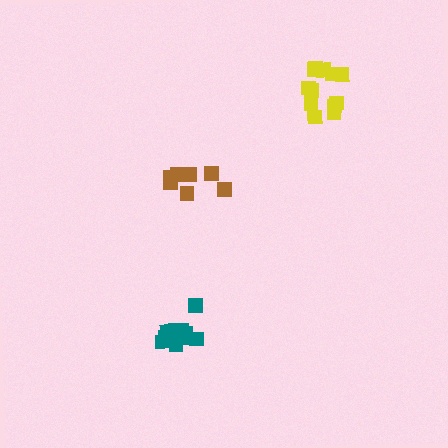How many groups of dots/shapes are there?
There are 3 groups.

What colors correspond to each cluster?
The clusters are colored: teal, yellow, brown.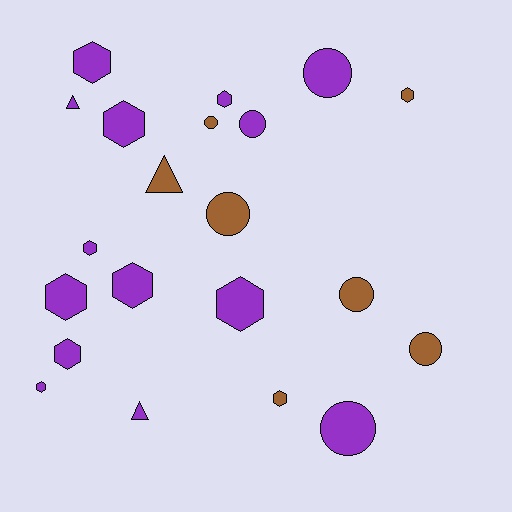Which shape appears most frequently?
Hexagon, with 11 objects.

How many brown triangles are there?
There is 1 brown triangle.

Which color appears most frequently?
Purple, with 14 objects.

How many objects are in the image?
There are 21 objects.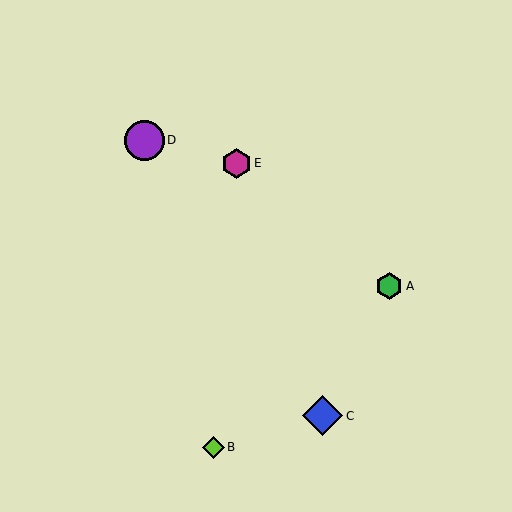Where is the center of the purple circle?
The center of the purple circle is at (145, 140).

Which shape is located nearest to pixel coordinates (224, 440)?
The lime diamond (labeled B) at (213, 447) is nearest to that location.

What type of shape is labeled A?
Shape A is a green hexagon.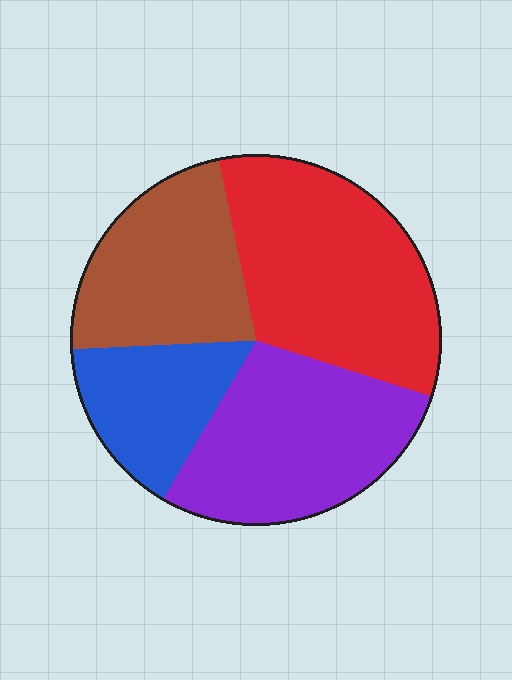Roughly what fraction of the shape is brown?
Brown takes up less than a quarter of the shape.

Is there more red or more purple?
Red.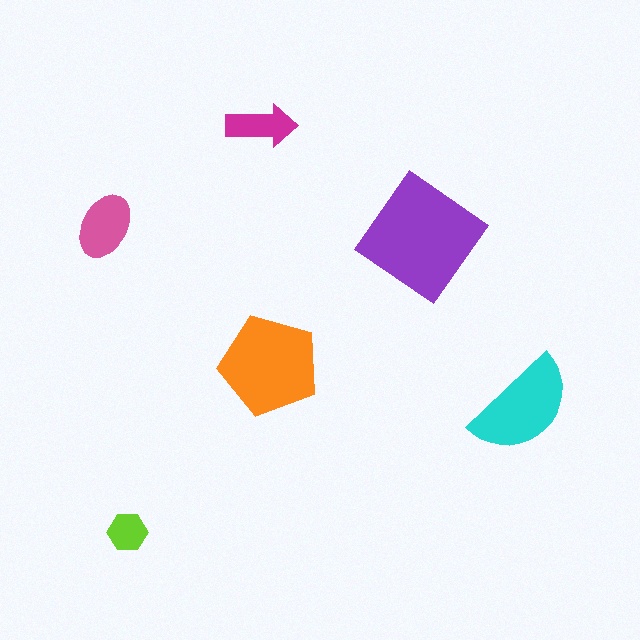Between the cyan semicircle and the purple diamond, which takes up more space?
The purple diamond.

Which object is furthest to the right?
The cyan semicircle is rightmost.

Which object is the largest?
The purple diamond.